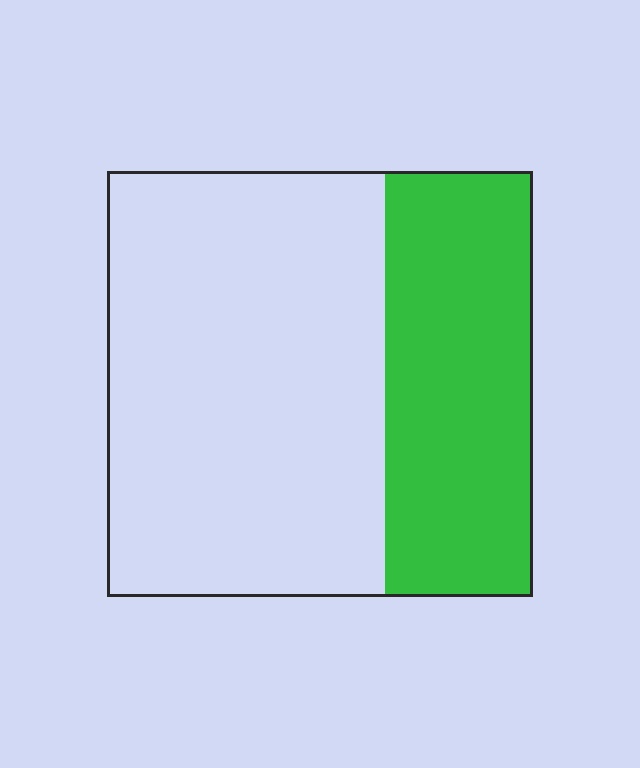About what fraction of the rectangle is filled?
About one third (1/3).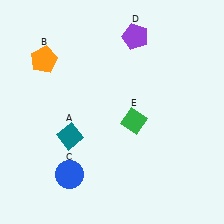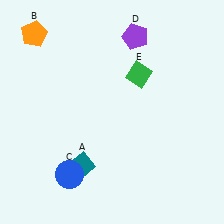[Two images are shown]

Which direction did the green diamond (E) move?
The green diamond (E) moved up.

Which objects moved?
The objects that moved are: the teal diamond (A), the orange pentagon (B), the green diamond (E).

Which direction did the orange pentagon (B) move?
The orange pentagon (B) moved up.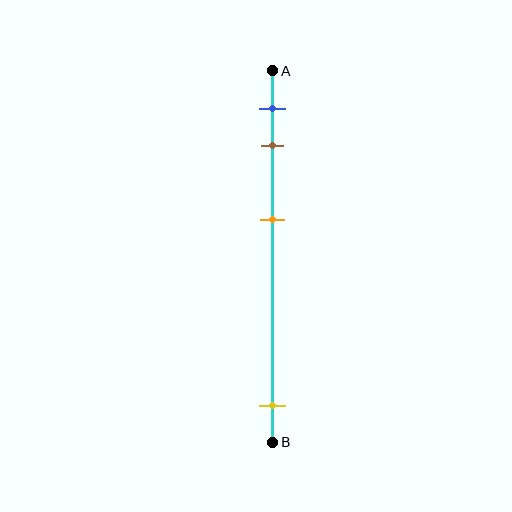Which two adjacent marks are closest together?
The blue and brown marks are the closest adjacent pair.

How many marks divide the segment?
There are 4 marks dividing the segment.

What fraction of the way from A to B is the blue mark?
The blue mark is approximately 10% (0.1) of the way from A to B.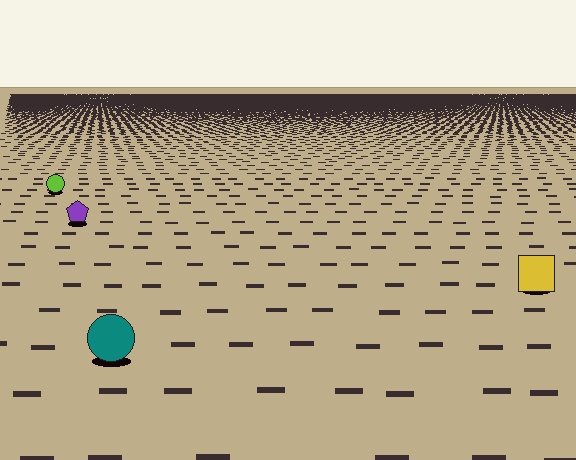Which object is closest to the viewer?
The teal circle is closest. The texture marks near it are larger and more spread out.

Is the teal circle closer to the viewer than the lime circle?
Yes. The teal circle is closer — you can tell from the texture gradient: the ground texture is coarser near it.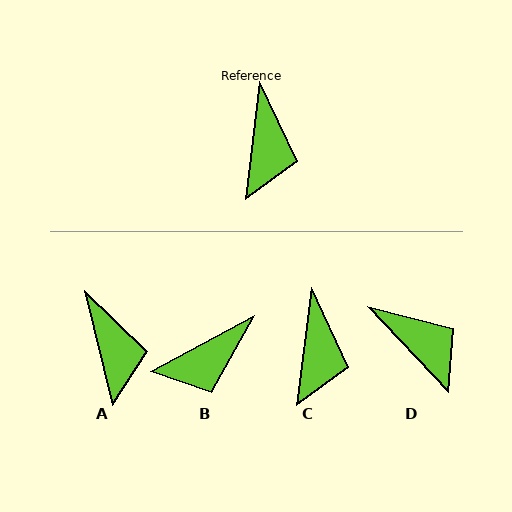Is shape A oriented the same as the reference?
No, it is off by about 21 degrees.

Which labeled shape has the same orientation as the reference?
C.